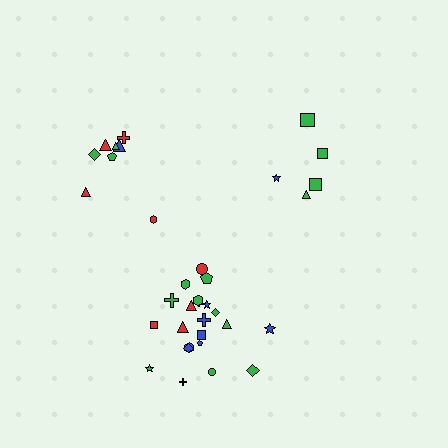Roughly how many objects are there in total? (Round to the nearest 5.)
Roughly 35 objects in total.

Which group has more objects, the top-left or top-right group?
The top-left group.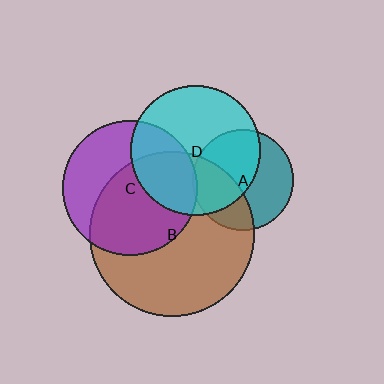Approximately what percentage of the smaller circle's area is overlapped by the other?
Approximately 35%.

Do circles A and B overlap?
Yes.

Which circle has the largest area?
Circle B (brown).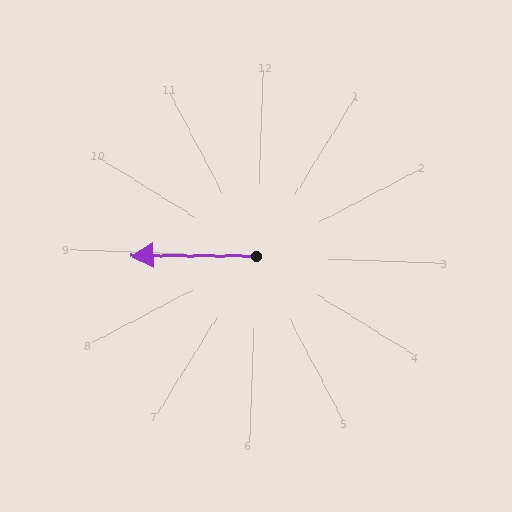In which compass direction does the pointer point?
West.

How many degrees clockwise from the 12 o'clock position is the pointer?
Approximately 268 degrees.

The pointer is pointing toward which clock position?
Roughly 9 o'clock.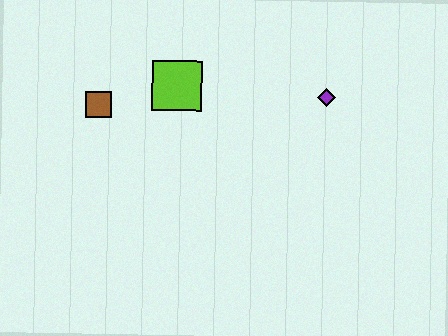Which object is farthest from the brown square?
The purple diamond is farthest from the brown square.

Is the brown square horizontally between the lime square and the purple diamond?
No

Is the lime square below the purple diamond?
No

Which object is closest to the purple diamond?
The lime square is closest to the purple diamond.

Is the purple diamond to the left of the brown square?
No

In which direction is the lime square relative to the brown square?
The lime square is to the right of the brown square.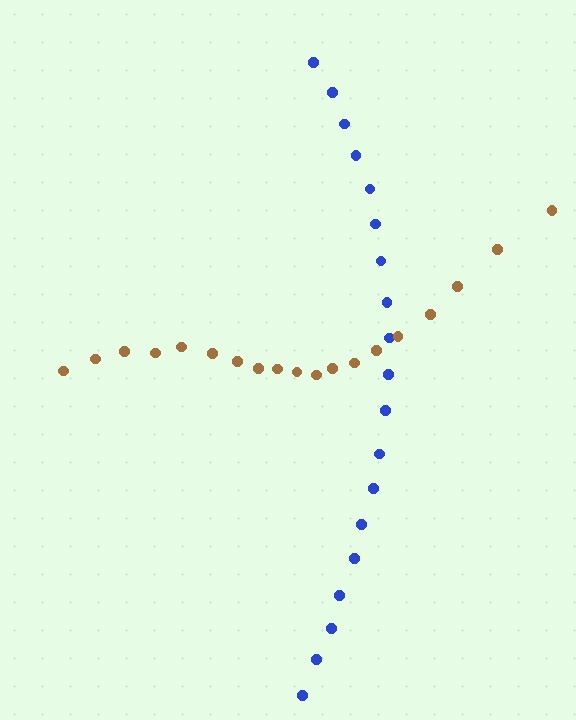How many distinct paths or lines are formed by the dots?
There are 2 distinct paths.